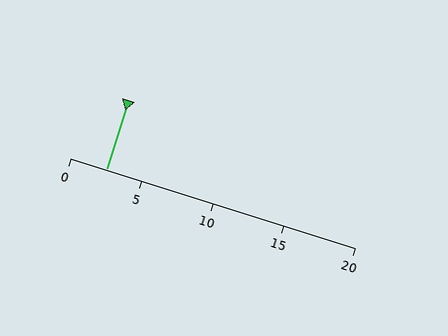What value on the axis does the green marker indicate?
The marker indicates approximately 2.5.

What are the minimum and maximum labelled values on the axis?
The axis runs from 0 to 20.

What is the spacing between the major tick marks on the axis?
The major ticks are spaced 5 apart.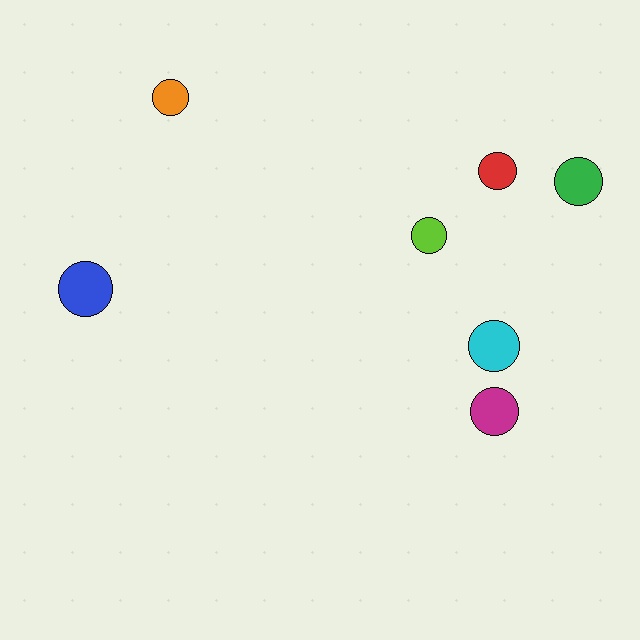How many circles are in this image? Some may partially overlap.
There are 7 circles.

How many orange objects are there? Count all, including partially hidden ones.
There is 1 orange object.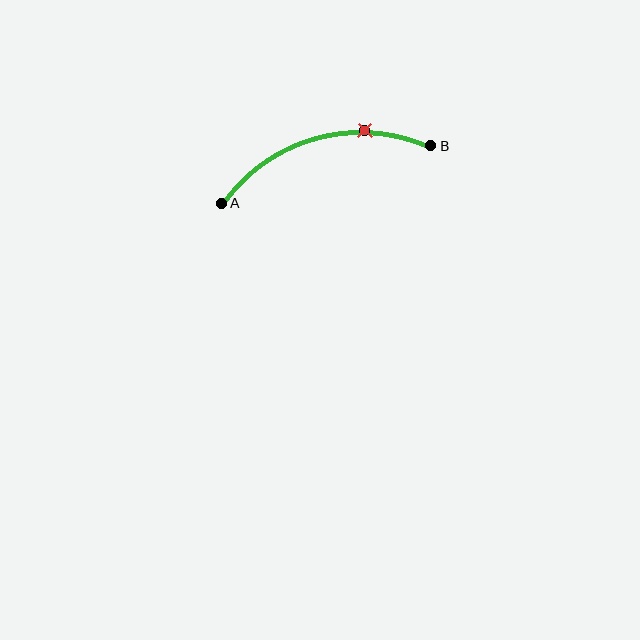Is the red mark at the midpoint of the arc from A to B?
No. The red mark lies on the arc but is closer to endpoint B. The arc midpoint would be at the point on the curve equidistant along the arc from both A and B.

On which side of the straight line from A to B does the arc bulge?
The arc bulges above the straight line connecting A and B.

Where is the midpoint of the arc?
The arc midpoint is the point on the curve farthest from the straight line joining A and B. It sits above that line.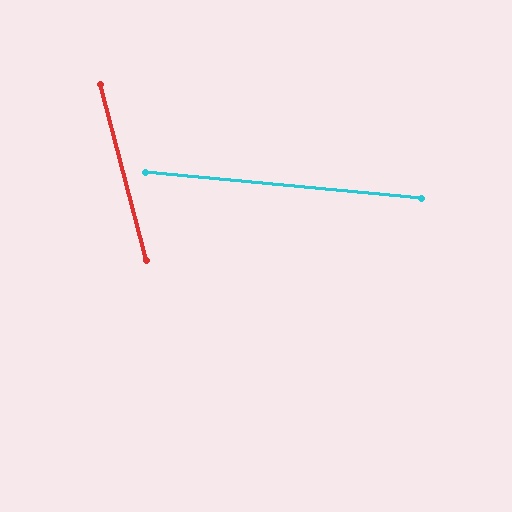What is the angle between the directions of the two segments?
Approximately 70 degrees.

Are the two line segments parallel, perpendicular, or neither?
Neither parallel nor perpendicular — they differ by about 70°.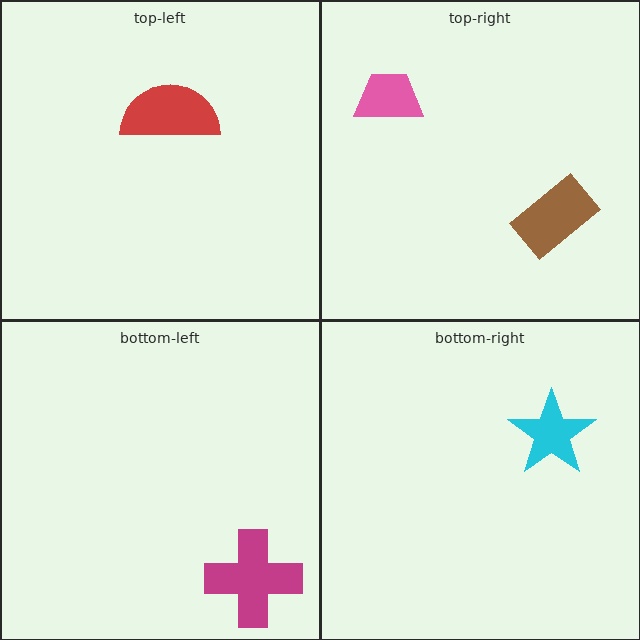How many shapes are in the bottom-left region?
1.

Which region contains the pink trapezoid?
The top-right region.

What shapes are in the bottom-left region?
The magenta cross.